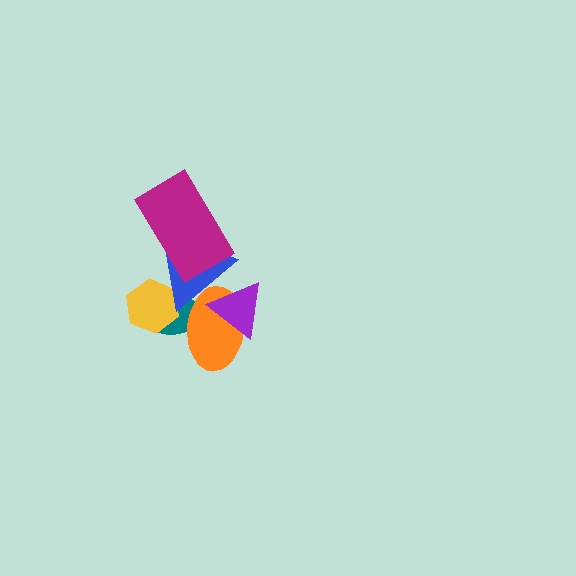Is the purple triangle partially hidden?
No, no other shape covers it.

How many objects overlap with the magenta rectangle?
1 object overlaps with the magenta rectangle.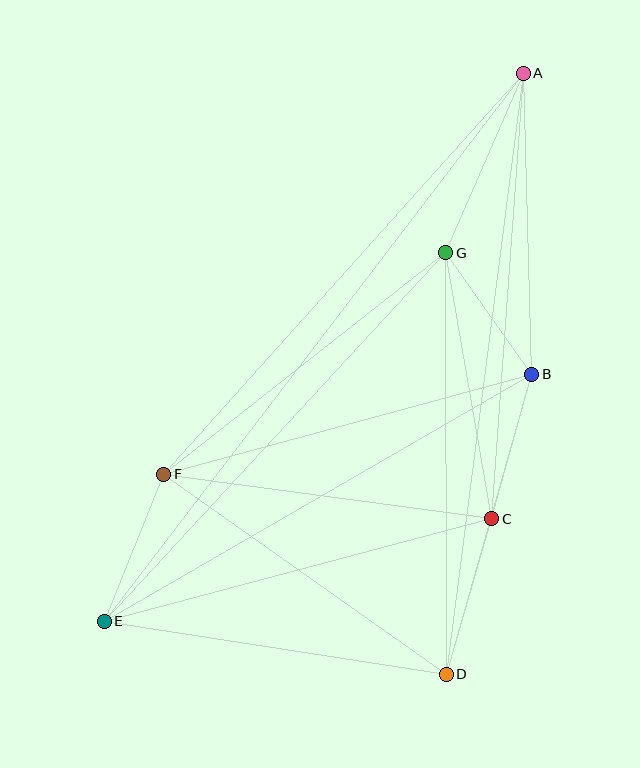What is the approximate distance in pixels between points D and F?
The distance between D and F is approximately 346 pixels.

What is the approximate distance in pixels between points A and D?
The distance between A and D is approximately 606 pixels.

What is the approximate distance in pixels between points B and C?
The distance between B and C is approximately 150 pixels.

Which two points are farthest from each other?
Points A and E are farthest from each other.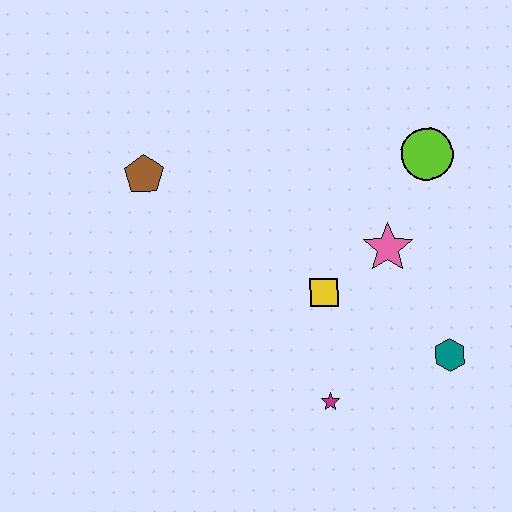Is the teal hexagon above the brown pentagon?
No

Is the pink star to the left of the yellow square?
No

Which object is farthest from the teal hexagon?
The brown pentagon is farthest from the teal hexagon.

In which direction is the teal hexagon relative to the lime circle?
The teal hexagon is below the lime circle.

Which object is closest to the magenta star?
The yellow square is closest to the magenta star.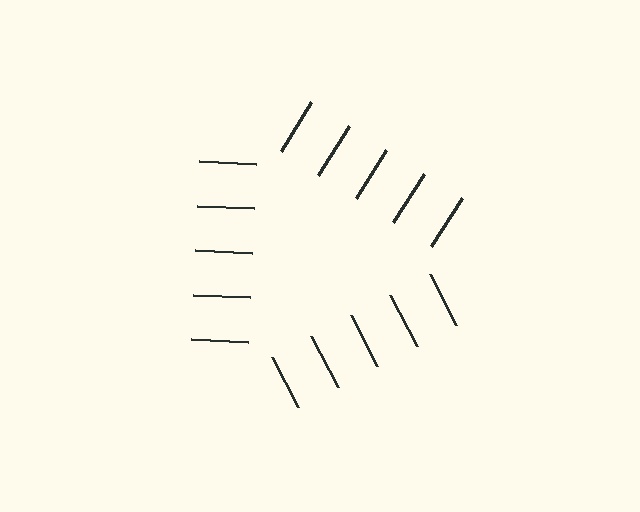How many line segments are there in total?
15 — 5 along each of the 3 edges.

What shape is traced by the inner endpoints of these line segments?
An illusory triangle — the line segments terminate on its edges but no continuous stroke is drawn.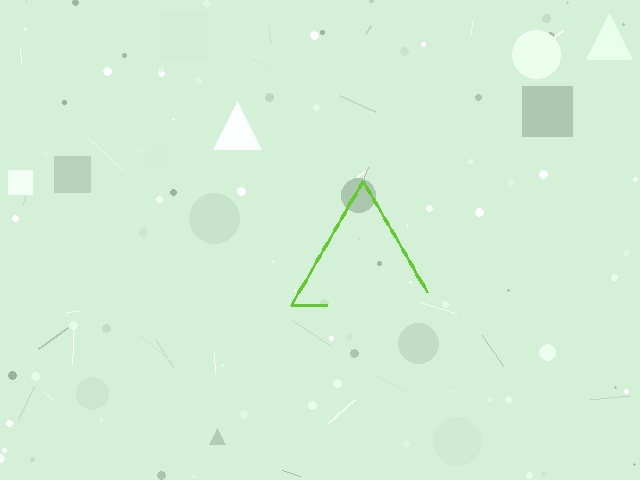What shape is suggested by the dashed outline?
The dashed outline suggests a triangle.